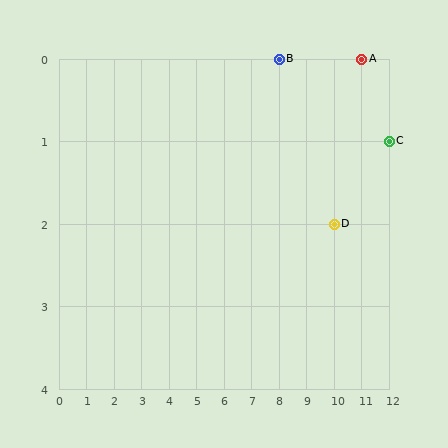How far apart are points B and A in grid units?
Points B and A are 3 columns apart.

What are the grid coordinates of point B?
Point B is at grid coordinates (8, 0).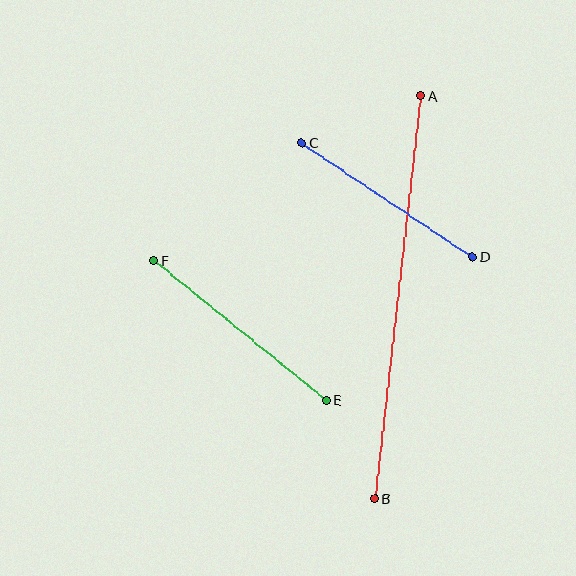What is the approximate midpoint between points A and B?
The midpoint is at approximately (398, 297) pixels.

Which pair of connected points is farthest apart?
Points A and B are farthest apart.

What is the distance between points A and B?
The distance is approximately 405 pixels.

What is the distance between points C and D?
The distance is approximately 206 pixels.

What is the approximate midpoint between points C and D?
The midpoint is at approximately (387, 200) pixels.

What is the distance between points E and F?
The distance is approximately 222 pixels.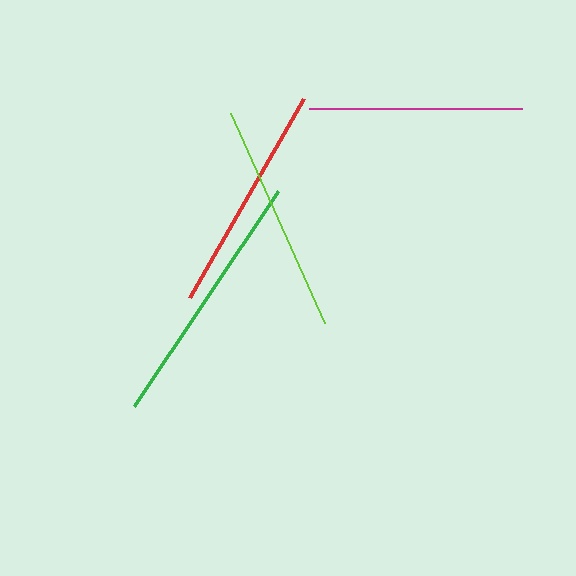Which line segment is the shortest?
The magenta line is the shortest at approximately 213 pixels.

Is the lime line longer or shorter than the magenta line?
The lime line is longer than the magenta line.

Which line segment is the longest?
The green line is the longest at approximately 258 pixels.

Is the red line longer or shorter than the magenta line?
The red line is longer than the magenta line.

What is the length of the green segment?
The green segment is approximately 258 pixels long.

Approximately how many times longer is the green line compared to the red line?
The green line is approximately 1.1 times the length of the red line.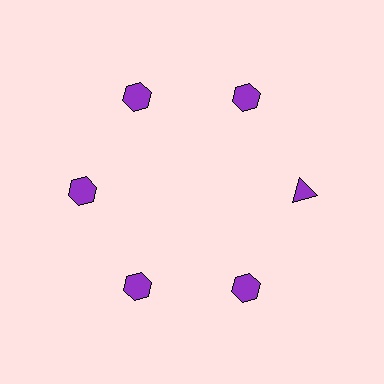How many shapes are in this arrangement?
There are 6 shapes arranged in a ring pattern.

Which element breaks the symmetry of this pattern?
The purple triangle at roughly the 3 o'clock position breaks the symmetry. All other shapes are purple hexagons.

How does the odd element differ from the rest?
It has a different shape: triangle instead of hexagon.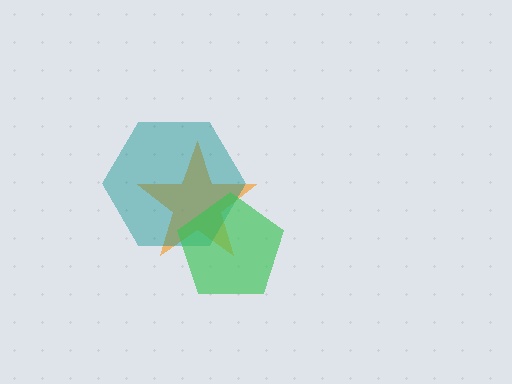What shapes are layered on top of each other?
The layered shapes are: an orange star, a teal hexagon, a green pentagon.